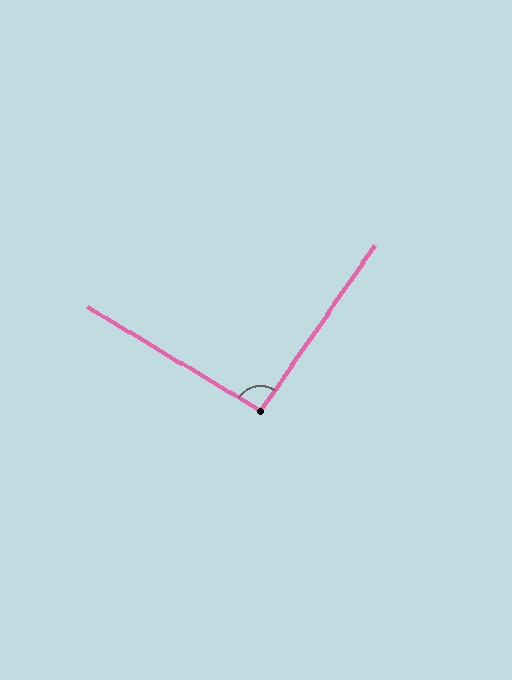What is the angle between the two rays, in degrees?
Approximately 94 degrees.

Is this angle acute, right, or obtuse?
It is approximately a right angle.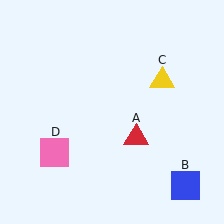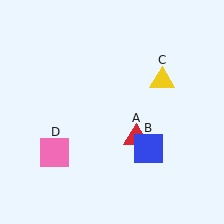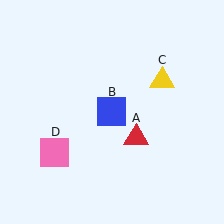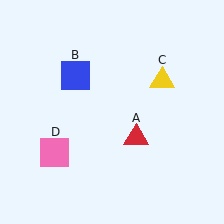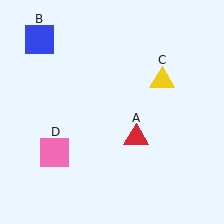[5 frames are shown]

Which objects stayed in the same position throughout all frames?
Red triangle (object A) and yellow triangle (object C) and pink square (object D) remained stationary.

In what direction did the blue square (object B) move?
The blue square (object B) moved up and to the left.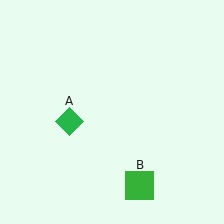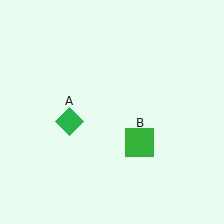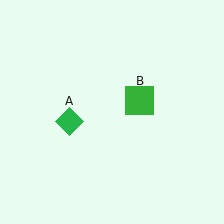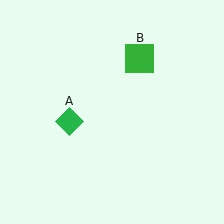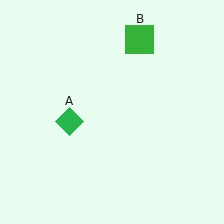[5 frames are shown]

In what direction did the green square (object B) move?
The green square (object B) moved up.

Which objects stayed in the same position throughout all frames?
Green diamond (object A) remained stationary.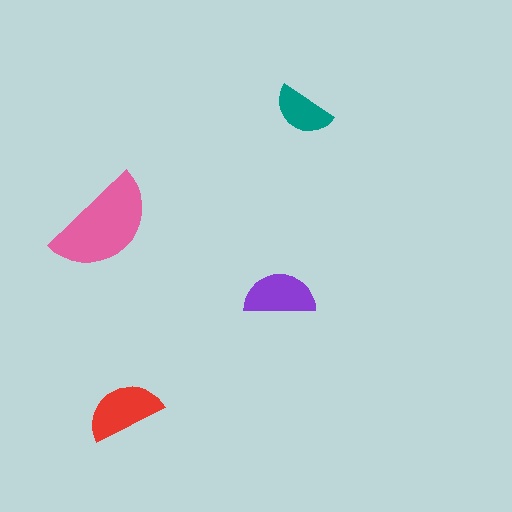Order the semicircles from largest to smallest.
the pink one, the red one, the purple one, the teal one.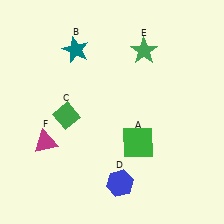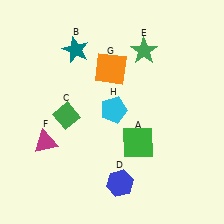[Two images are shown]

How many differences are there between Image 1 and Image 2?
There are 2 differences between the two images.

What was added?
An orange square (G), a cyan pentagon (H) were added in Image 2.